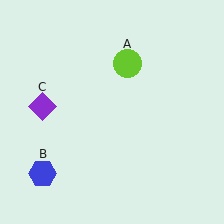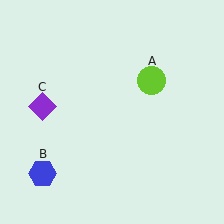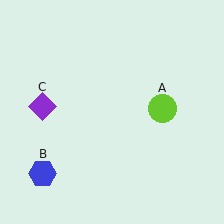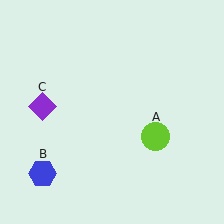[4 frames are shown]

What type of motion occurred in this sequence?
The lime circle (object A) rotated clockwise around the center of the scene.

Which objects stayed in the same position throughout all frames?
Blue hexagon (object B) and purple diamond (object C) remained stationary.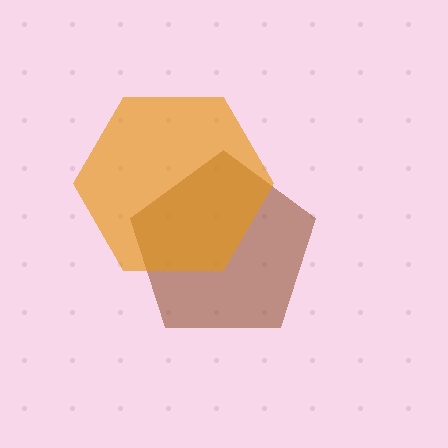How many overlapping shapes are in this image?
There are 2 overlapping shapes in the image.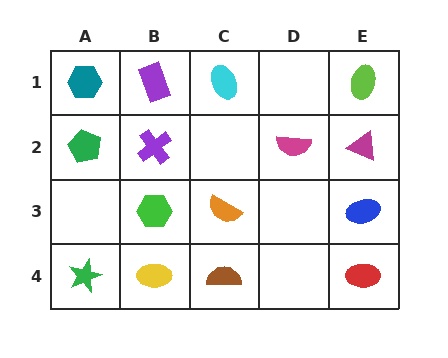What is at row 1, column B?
A purple rectangle.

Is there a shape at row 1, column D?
No, that cell is empty.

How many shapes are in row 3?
3 shapes.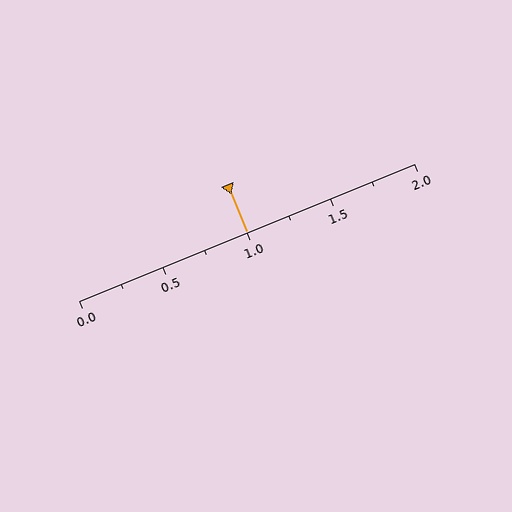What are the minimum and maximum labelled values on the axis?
The axis runs from 0.0 to 2.0.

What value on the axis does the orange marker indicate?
The marker indicates approximately 1.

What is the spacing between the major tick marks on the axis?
The major ticks are spaced 0.5 apart.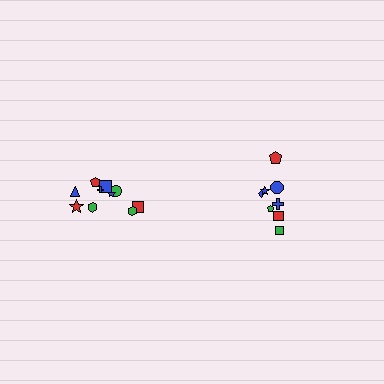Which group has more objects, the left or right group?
The left group.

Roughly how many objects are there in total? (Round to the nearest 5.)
Roughly 20 objects in total.